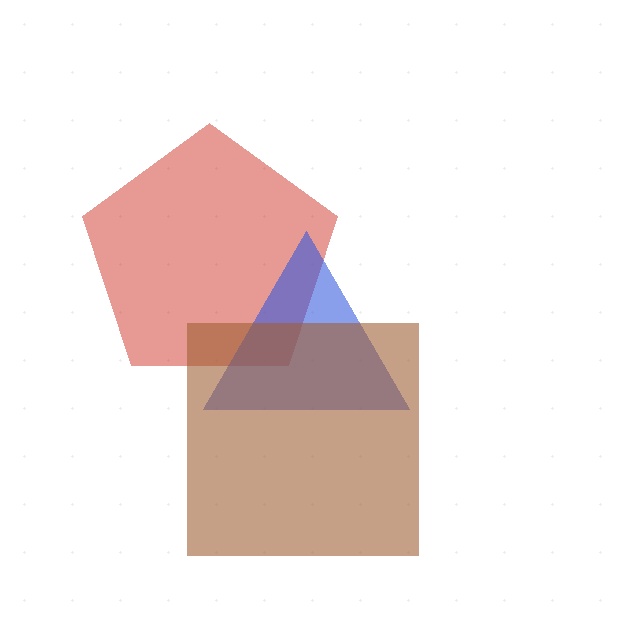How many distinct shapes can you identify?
There are 3 distinct shapes: a red pentagon, a blue triangle, a brown square.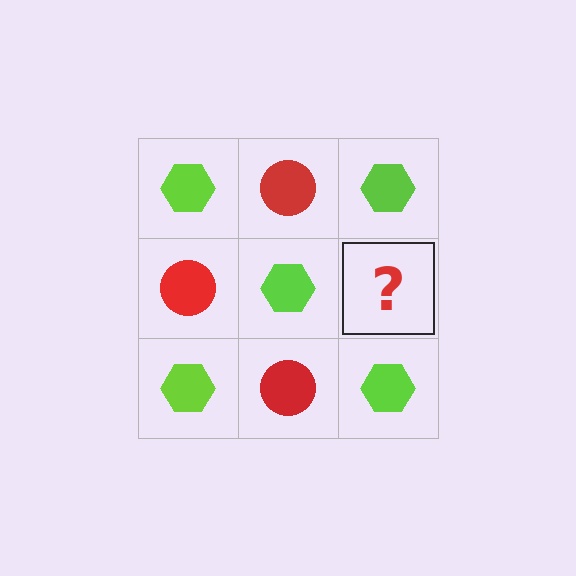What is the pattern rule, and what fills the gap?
The rule is that it alternates lime hexagon and red circle in a checkerboard pattern. The gap should be filled with a red circle.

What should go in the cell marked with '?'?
The missing cell should contain a red circle.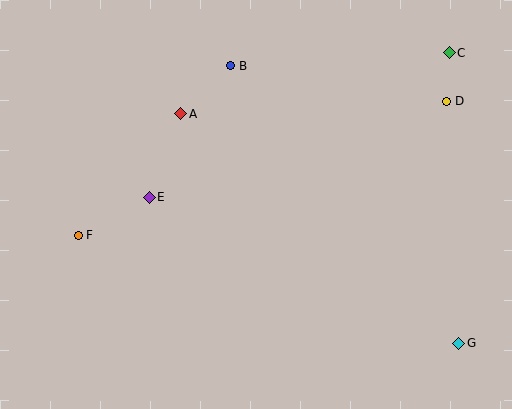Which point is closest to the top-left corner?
Point A is closest to the top-left corner.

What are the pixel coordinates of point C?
Point C is at (449, 53).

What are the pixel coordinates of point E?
Point E is at (149, 197).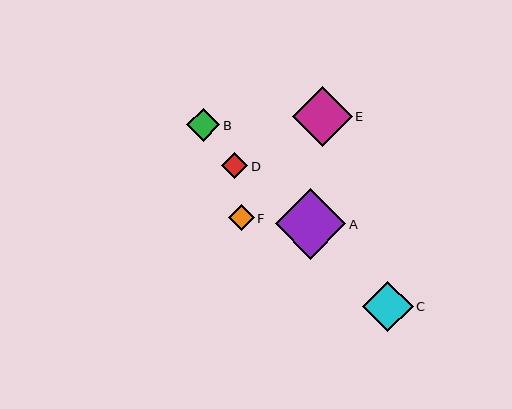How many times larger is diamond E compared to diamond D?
Diamond E is approximately 2.3 times the size of diamond D.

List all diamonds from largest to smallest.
From largest to smallest: A, E, C, B, D, F.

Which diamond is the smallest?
Diamond F is the smallest with a size of approximately 26 pixels.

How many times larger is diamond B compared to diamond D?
Diamond B is approximately 1.3 times the size of diamond D.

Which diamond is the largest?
Diamond A is the largest with a size of approximately 71 pixels.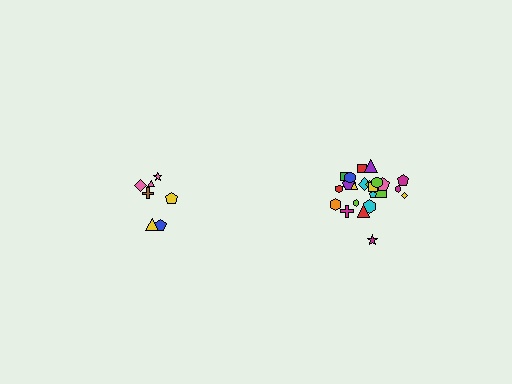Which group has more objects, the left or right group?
The right group.